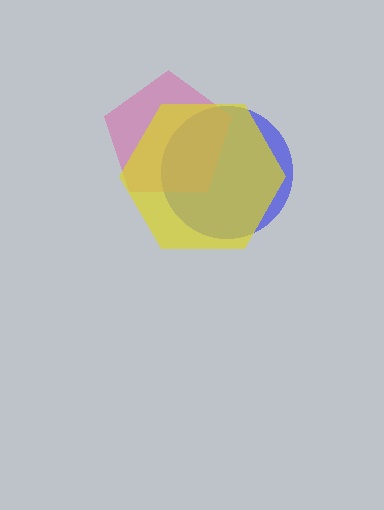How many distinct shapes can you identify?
There are 3 distinct shapes: a blue circle, a pink pentagon, a yellow hexagon.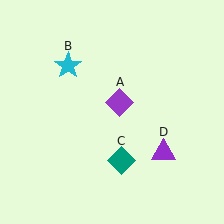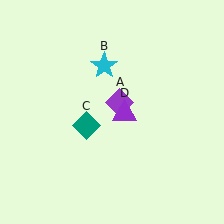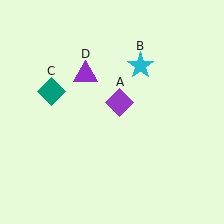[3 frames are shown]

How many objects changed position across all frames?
3 objects changed position: cyan star (object B), teal diamond (object C), purple triangle (object D).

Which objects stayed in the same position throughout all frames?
Purple diamond (object A) remained stationary.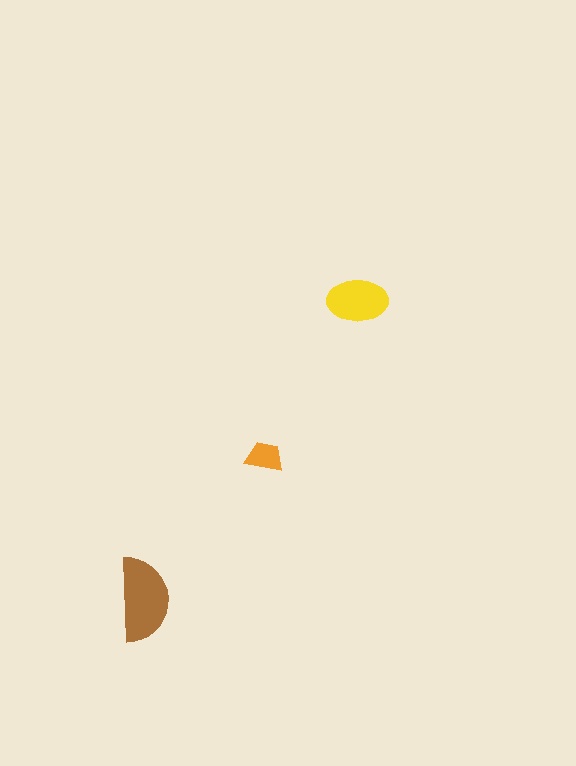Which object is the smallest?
The orange trapezoid.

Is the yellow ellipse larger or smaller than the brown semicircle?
Smaller.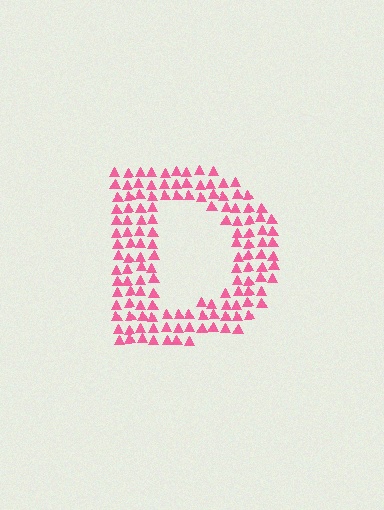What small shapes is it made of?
It is made of small triangles.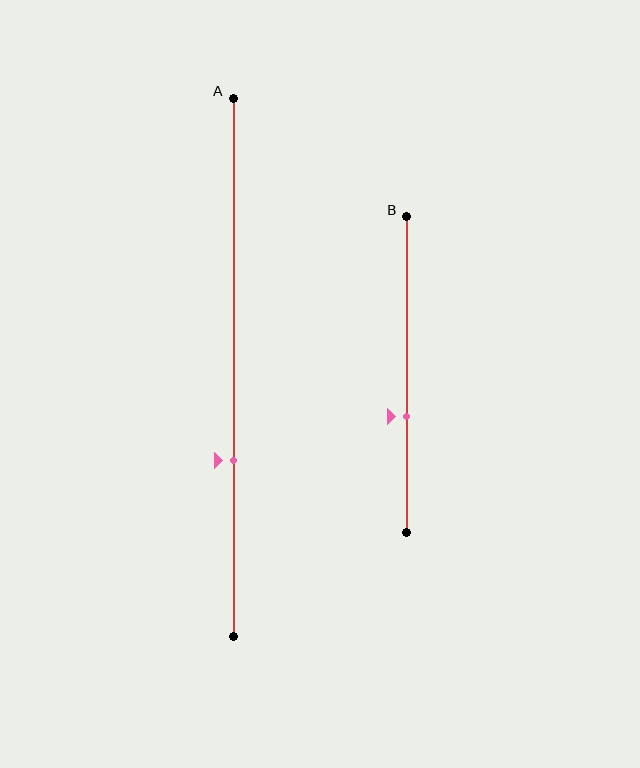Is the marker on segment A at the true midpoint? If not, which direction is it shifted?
No, the marker on segment A is shifted downward by about 17% of the segment length.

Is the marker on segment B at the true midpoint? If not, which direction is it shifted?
No, the marker on segment B is shifted downward by about 13% of the segment length.